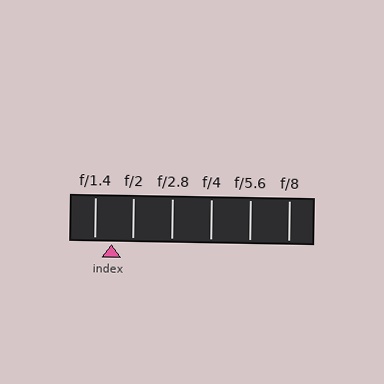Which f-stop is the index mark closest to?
The index mark is closest to f/1.4.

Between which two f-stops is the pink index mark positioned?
The index mark is between f/1.4 and f/2.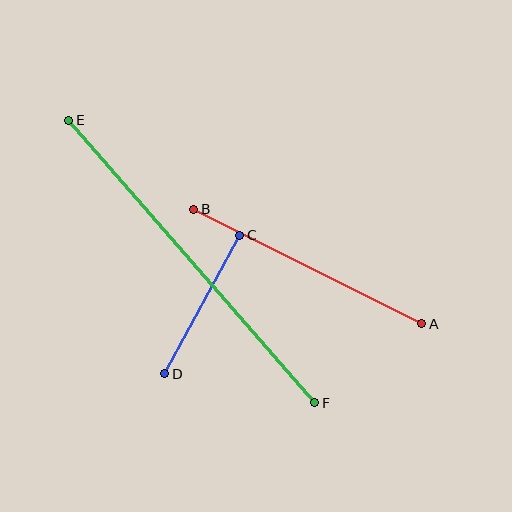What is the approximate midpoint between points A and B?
The midpoint is at approximately (308, 266) pixels.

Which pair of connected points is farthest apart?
Points E and F are farthest apart.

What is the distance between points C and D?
The distance is approximately 158 pixels.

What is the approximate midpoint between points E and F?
The midpoint is at approximately (192, 261) pixels.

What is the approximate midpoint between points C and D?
The midpoint is at approximately (202, 304) pixels.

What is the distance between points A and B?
The distance is approximately 255 pixels.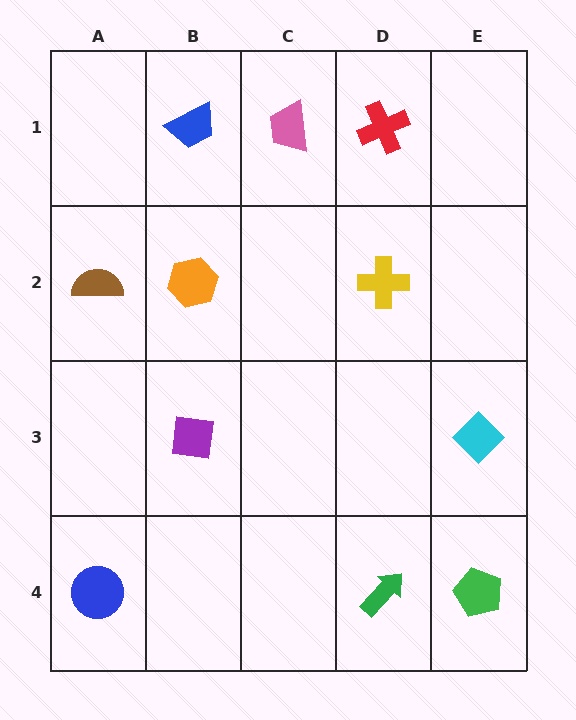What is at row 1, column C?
A pink trapezoid.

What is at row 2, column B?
An orange hexagon.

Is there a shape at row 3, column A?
No, that cell is empty.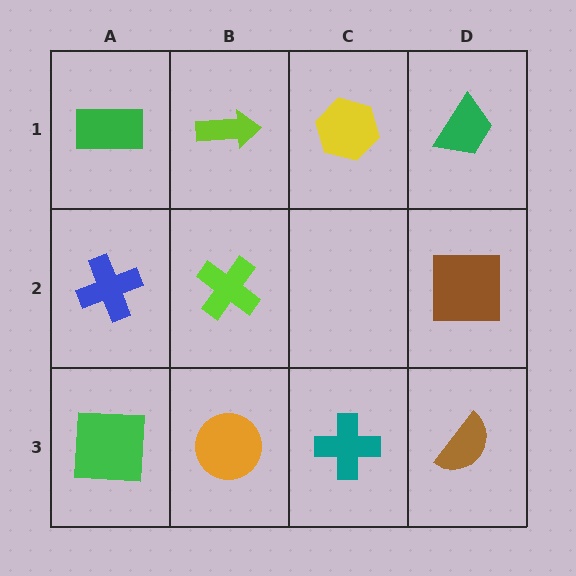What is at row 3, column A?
A green square.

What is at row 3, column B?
An orange circle.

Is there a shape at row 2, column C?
No, that cell is empty.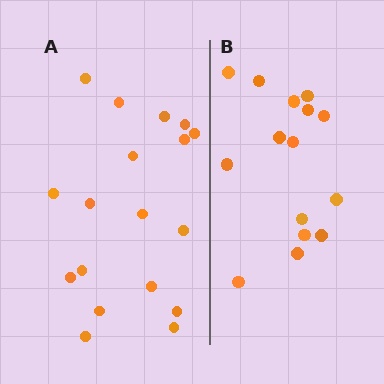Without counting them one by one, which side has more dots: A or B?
Region A (the left region) has more dots.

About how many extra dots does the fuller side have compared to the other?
Region A has just a few more — roughly 2 or 3 more dots than region B.